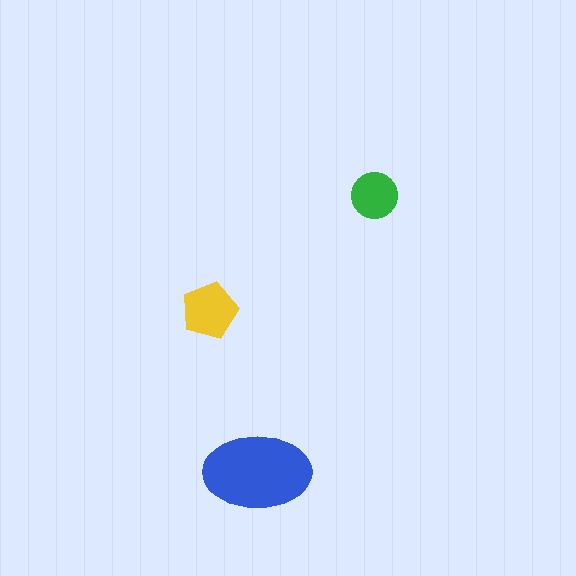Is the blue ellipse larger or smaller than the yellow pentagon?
Larger.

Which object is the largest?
The blue ellipse.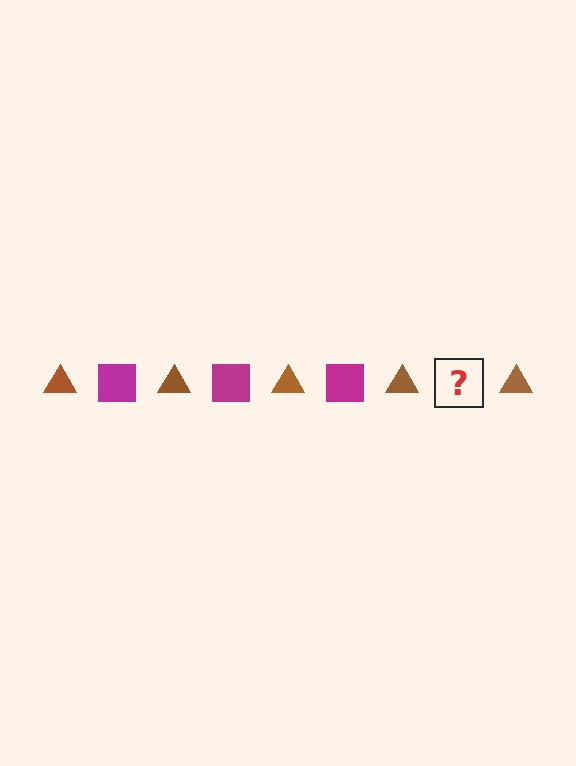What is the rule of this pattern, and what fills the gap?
The rule is that the pattern alternates between brown triangle and magenta square. The gap should be filled with a magenta square.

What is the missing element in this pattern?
The missing element is a magenta square.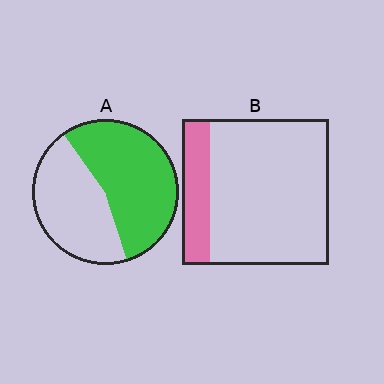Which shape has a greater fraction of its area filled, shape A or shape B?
Shape A.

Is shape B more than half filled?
No.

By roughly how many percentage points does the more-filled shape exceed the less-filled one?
By roughly 35 percentage points (A over B).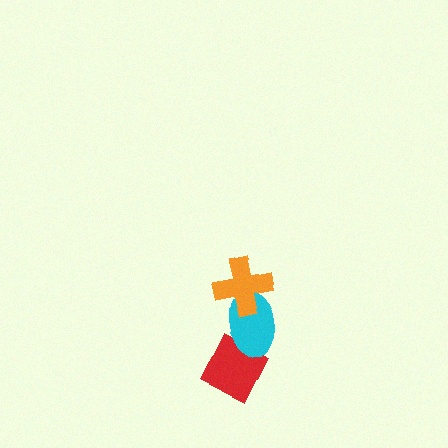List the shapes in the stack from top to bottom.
From top to bottom: the orange cross, the cyan ellipse, the red diamond.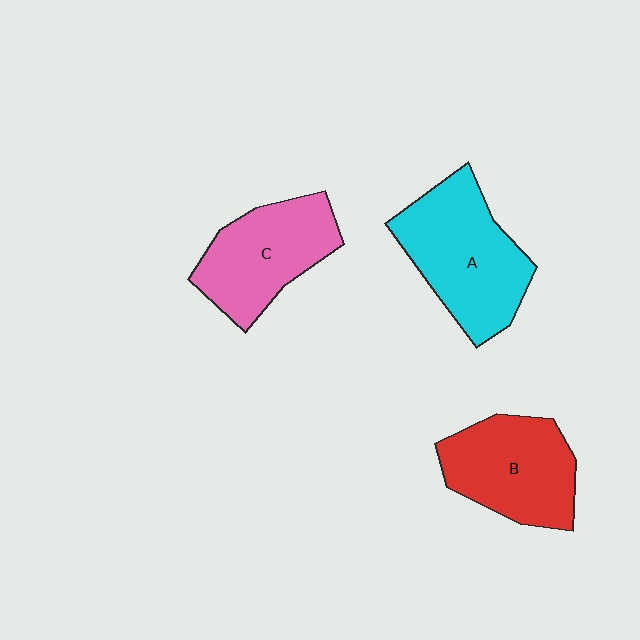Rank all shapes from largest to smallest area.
From largest to smallest: A (cyan), B (red), C (pink).